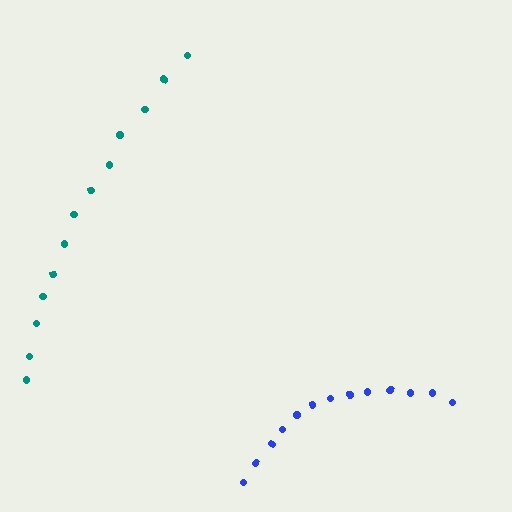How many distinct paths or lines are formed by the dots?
There are 2 distinct paths.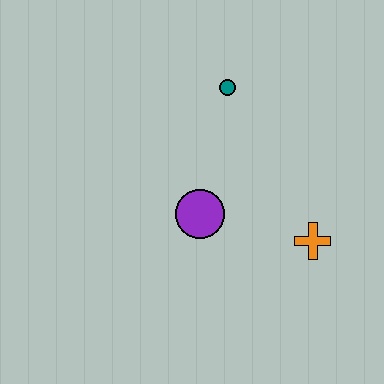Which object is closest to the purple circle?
The orange cross is closest to the purple circle.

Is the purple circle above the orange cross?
Yes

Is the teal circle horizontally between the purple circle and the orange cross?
Yes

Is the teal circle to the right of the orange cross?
No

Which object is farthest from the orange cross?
The teal circle is farthest from the orange cross.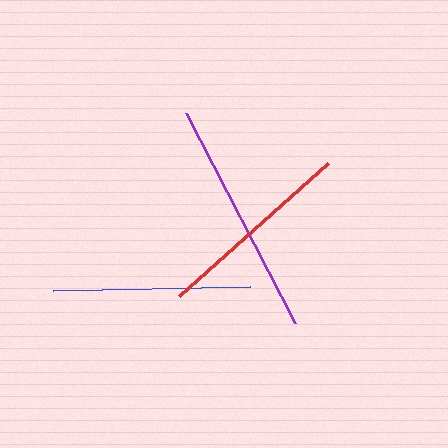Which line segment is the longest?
The purple line is the longest at approximately 237 pixels.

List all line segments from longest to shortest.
From longest to shortest: purple, red, blue.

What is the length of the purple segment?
The purple segment is approximately 237 pixels long.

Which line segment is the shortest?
The blue line is the shortest at approximately 197 pixels.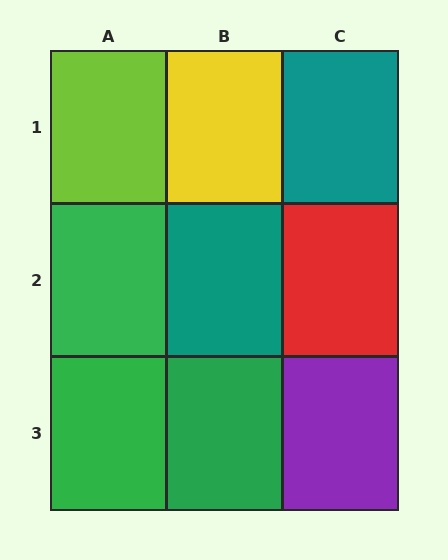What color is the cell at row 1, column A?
Lime.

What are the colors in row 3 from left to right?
Green, green, purple.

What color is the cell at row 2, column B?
Teal.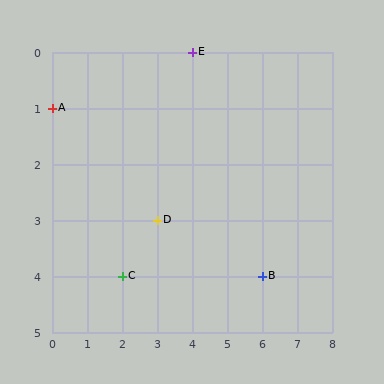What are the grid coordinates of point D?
Point D is at grid coordinates (3, 3).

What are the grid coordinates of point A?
Point A is at grid coordinates (0, 1).